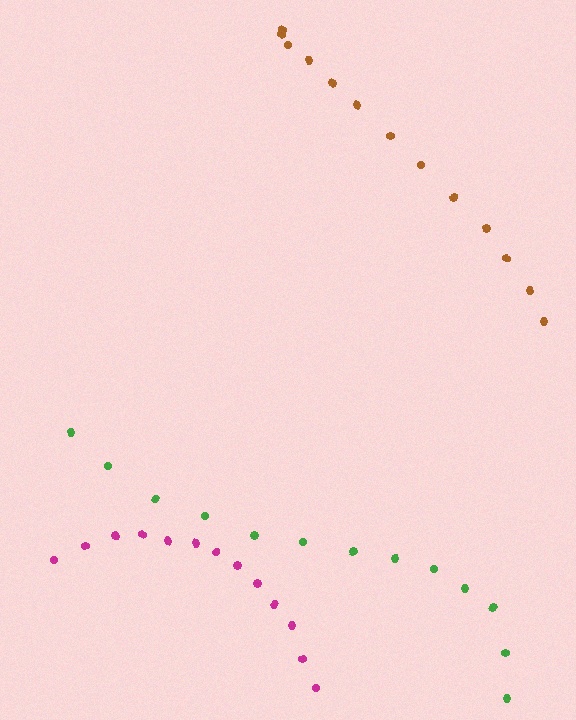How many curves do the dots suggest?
There are 3 distinct paths.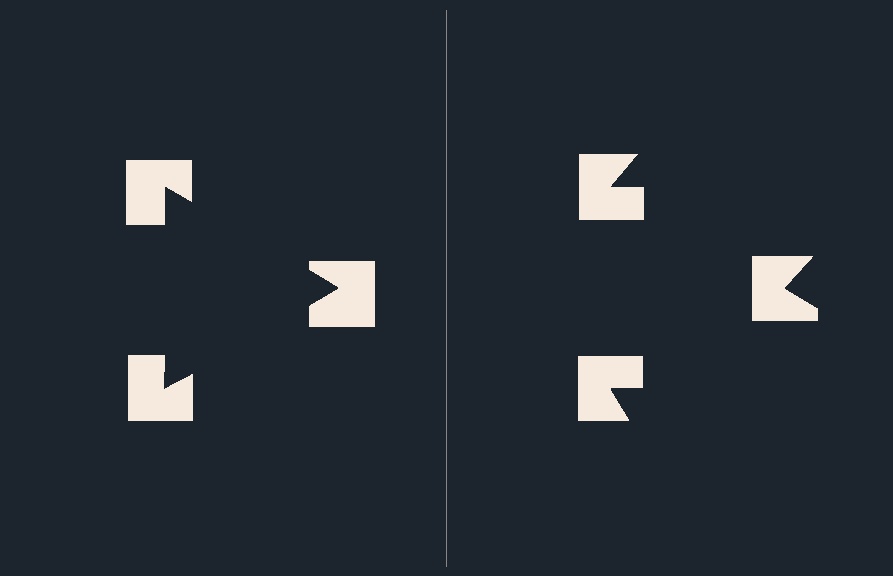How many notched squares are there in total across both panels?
6 — 3 on each side.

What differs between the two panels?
The notched squares are positioned identically on both sides; only the wedge orientations differ. On the left they align to a triangle; on the right they are misaligned.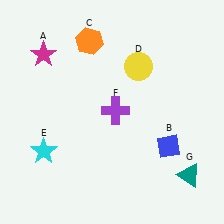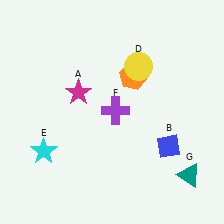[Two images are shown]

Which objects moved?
The objects that moved are: the magenta star (A), the orange hexagon (C).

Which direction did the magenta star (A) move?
The magenta star (A) moved down.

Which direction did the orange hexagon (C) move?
The orange hexagon (C) moved right.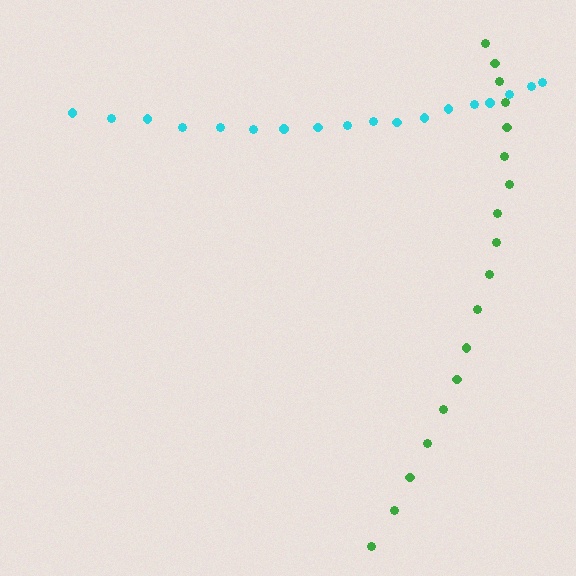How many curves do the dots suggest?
There are 2 distinct paths.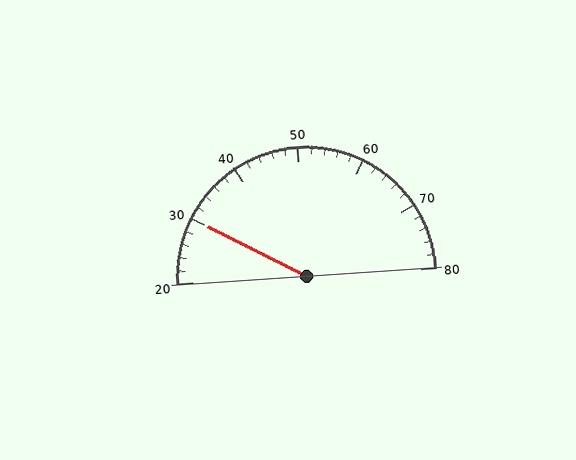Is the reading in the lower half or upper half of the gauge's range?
The reading is in the lower half of the range (20 to 80).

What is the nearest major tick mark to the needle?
The nearest major tick mark is 30.